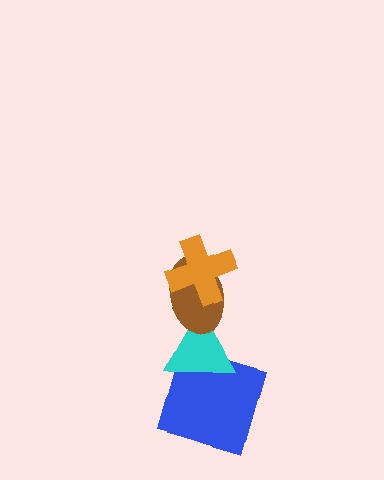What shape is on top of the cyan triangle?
The brown ellipse is on top of the cyan triangle.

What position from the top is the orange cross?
The orange cross is 1st from the top.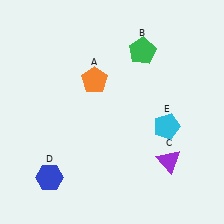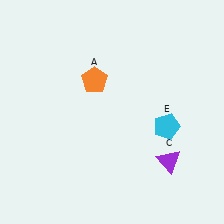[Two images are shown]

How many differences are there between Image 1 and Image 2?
There are 2 differences between the two images.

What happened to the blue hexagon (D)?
The blue hexagon (D) was removed in Image 2. It was in the bottom-left area of Image 1.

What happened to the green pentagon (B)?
The green pentagon (B) was removed in Image 2. It was in the top-right area of Image 1.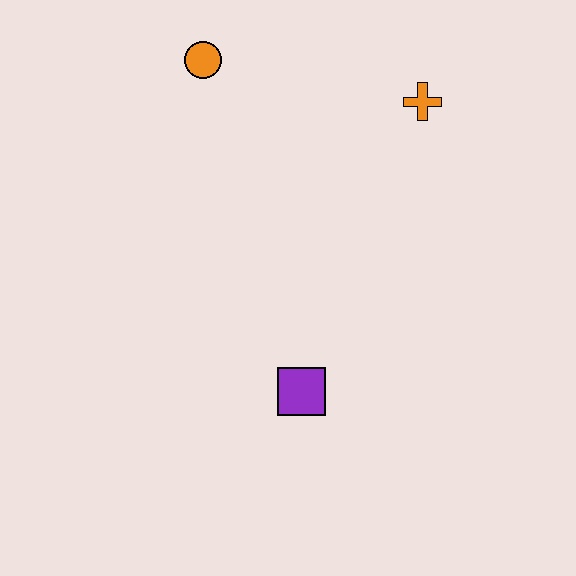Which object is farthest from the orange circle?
The purple square is farthest from the orange circle.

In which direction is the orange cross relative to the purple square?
The orange cross is above the purple square.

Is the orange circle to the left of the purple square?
Yes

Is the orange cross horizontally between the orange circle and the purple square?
No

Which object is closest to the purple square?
The orange cross is closest to the purple square.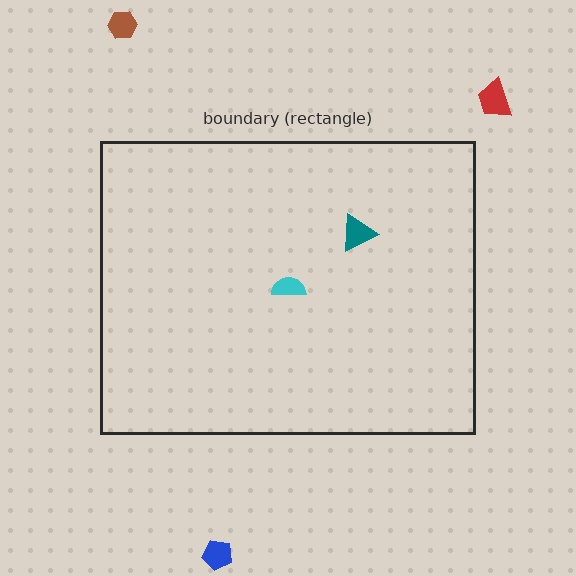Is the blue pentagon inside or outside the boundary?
Outside.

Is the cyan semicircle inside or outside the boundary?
Inside.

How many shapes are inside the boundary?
2 inside, 3 outside.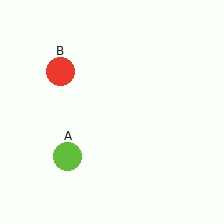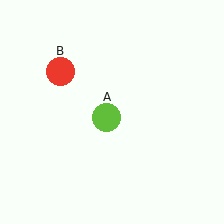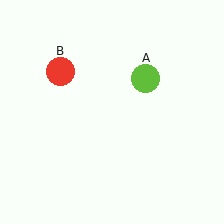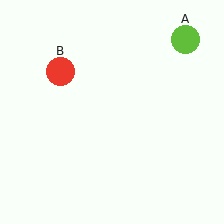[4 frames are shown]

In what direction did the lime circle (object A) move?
The lime circle (object A) moved up and to the right.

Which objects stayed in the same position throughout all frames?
Red circle (object B) remained stationary.